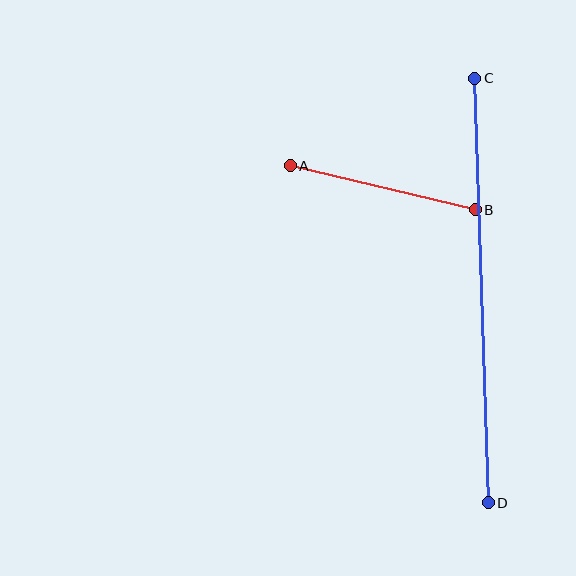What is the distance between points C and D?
The distance is approximately 425 pixels.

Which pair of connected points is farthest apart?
Points C and D are farthest apart.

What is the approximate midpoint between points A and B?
The midpoint is at approximately (383, 188) pixels.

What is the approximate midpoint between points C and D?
The midpoint is at approximately (481, 291) pixels.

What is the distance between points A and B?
The distance is approximately 190 pixels.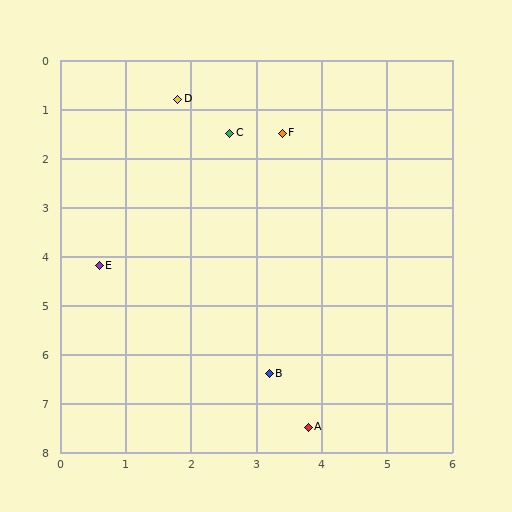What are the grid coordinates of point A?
Point A is at approximately (3.8, 7.5).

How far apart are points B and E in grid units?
Points B and E are about 3.4 grid units apart.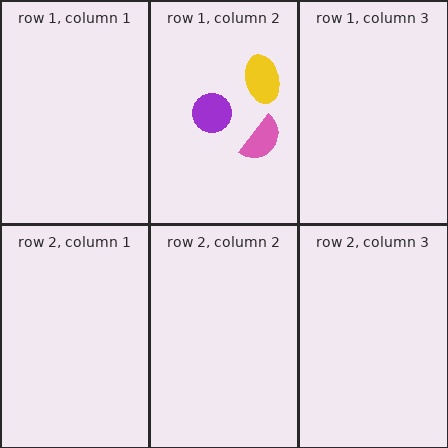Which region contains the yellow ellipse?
The row 1, column 2 region.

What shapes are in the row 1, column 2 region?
The yellow ellipse, the pink semicircle, the purple circle.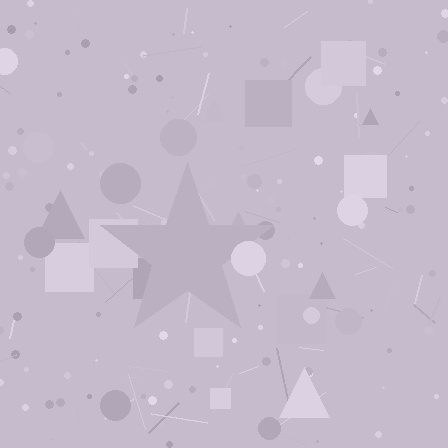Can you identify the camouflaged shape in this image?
The camouflaged shape is a star.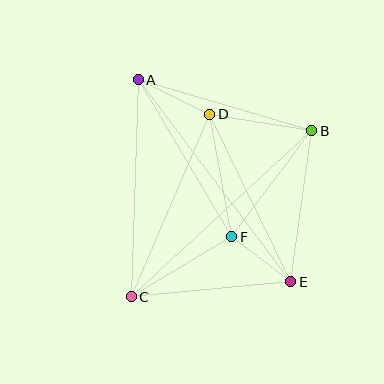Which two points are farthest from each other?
Points A and E are farthest from each other.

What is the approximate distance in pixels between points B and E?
The distance between B and E is approximately 152 pixels.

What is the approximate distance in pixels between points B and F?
The distance between B and F is approximately 133 pixels.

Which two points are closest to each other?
Points E and F are closest to each other.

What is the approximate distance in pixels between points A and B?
The distance between A and B is approximately 181 pixels.